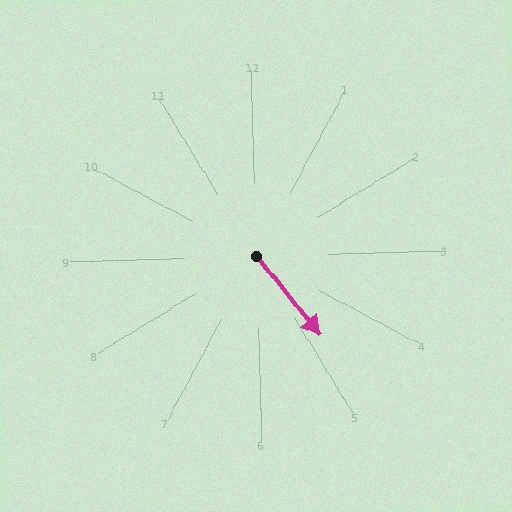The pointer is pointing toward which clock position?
Roughly 5 o'clock.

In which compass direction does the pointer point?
Southeast.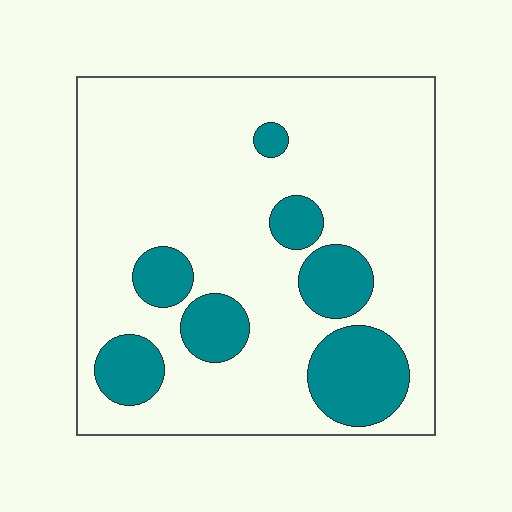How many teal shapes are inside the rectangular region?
7.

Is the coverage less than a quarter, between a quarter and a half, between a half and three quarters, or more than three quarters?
Less than a quarter.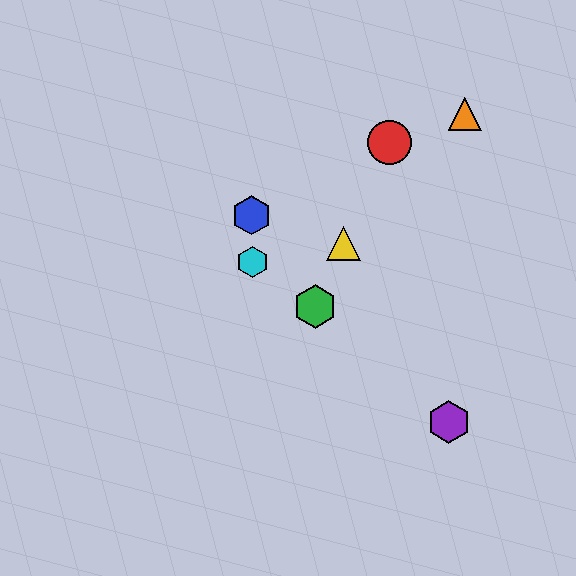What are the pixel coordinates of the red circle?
The red circle is at (389, 143).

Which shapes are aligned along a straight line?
The red circle, the green hexagon, the yellow triangle are aligned along a straight line.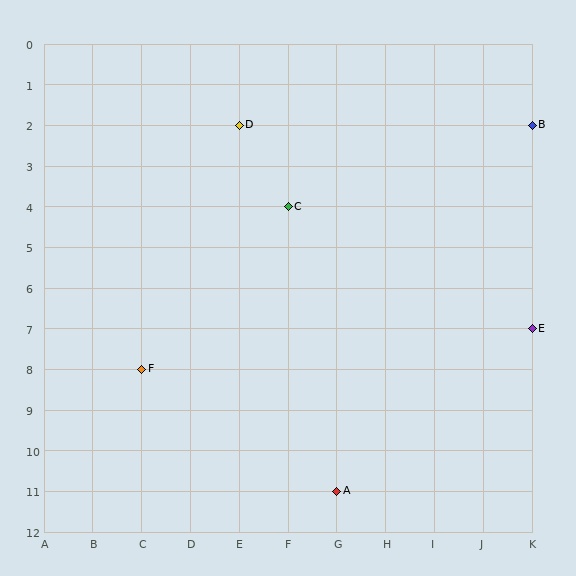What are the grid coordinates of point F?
Point F is at grid coordinates (C, 8).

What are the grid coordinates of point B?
Point B is at grid coordinates (K, 2).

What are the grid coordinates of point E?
Point E is at grid coordinates (K, 7).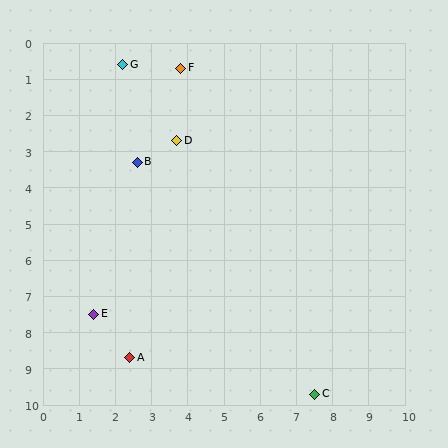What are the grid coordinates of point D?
Point D is at approximately (3.7, 2.7).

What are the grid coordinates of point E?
Point E is at approximately (1.4, 7.5).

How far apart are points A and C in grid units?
Points A and C are about 5.2 grid units apart.